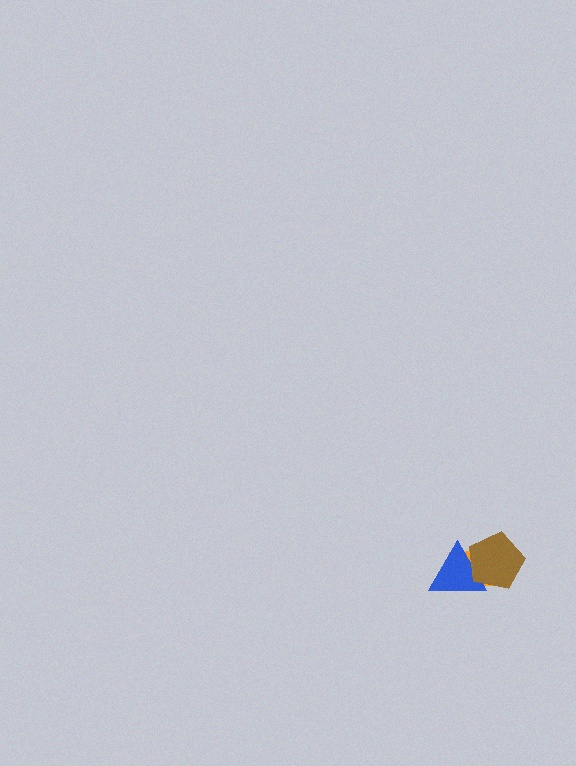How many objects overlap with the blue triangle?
2 objects overlap with the blue triangle.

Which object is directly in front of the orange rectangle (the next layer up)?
The blue triangle is directly in front of the orange rectangle.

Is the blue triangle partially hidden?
Yes, it is partially covered by another shape.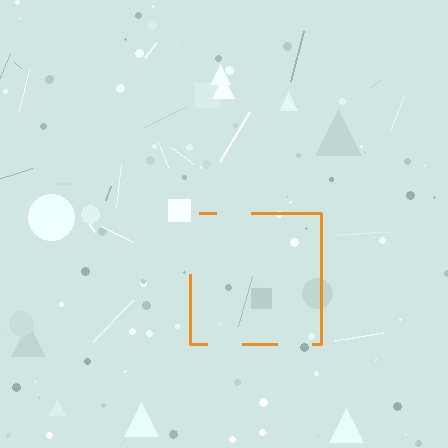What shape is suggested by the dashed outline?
The dashed outline suggests a square.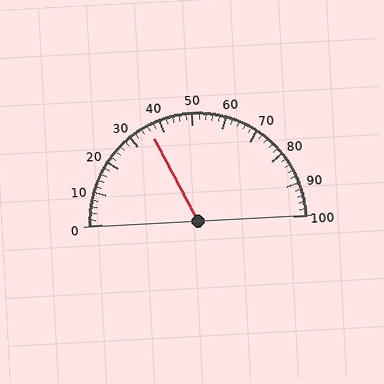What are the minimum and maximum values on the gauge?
The gauge ranges from 0 to 100.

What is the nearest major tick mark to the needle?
The nearest major tick mark is 40.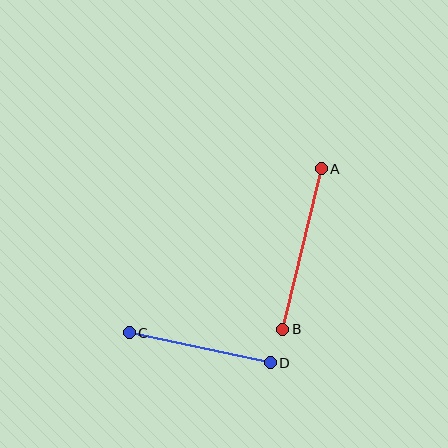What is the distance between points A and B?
The distance is approximately 165 pixels.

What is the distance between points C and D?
The distance is approximately 144 pixels.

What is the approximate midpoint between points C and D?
The midpoint is at approximately (200, 348) pixels.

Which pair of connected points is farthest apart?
Points A and B are farthest apart.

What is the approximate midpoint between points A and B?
The midpoint is at approximately (302, 249) pixels.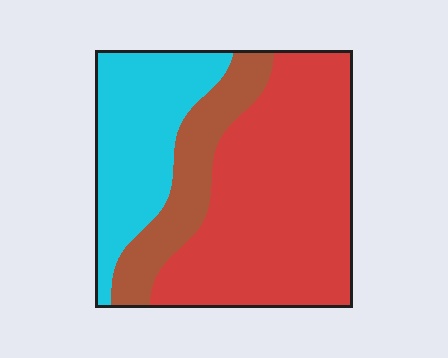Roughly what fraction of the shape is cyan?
Cyan takes up about one quarter (1/4) of the shape.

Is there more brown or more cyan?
Cyan.